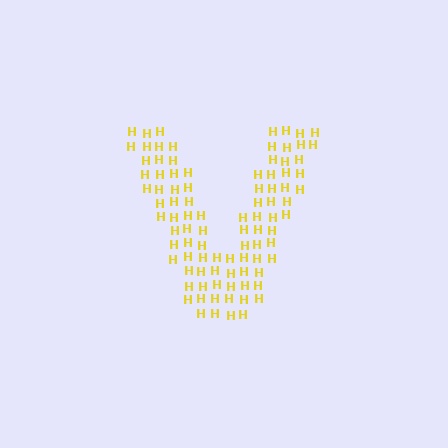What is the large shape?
The large shape is the letter V.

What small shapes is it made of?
It is made of small letter H's.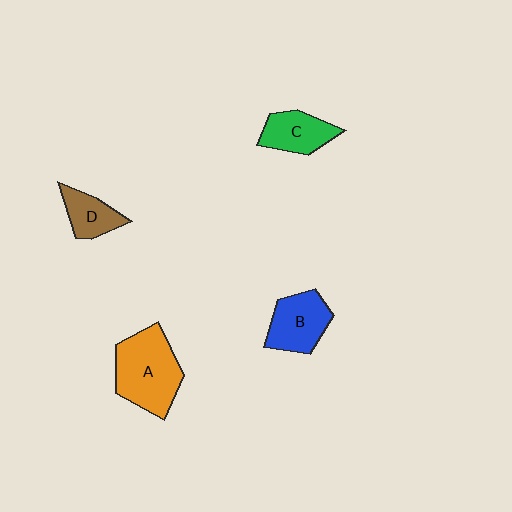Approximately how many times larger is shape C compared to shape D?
Approximately 1.2 times.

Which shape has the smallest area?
Shape D (brown).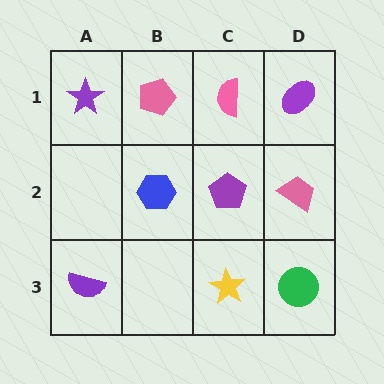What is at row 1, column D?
A purple ellipse.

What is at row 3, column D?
A green circle.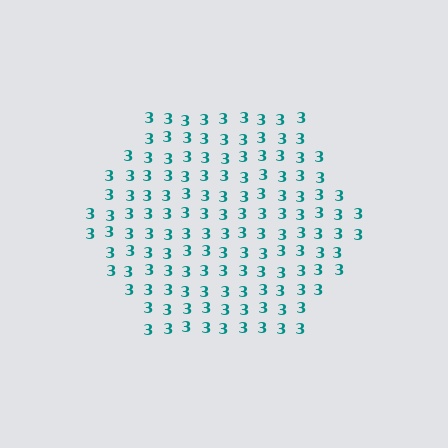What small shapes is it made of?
It is made of small digit 3's.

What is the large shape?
The large shape is a hexagon.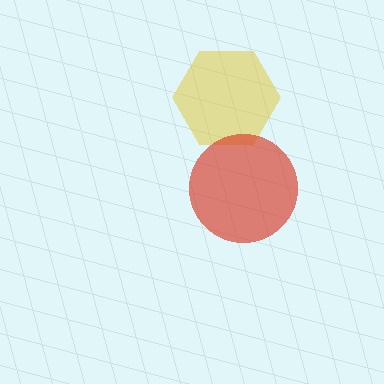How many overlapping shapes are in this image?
There are 2 overlapping shapes in the image.